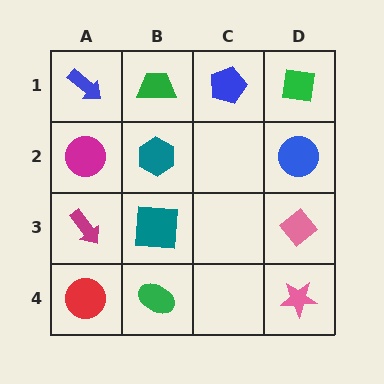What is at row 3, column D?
A pink diamond.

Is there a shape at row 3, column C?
No, that cell is empty.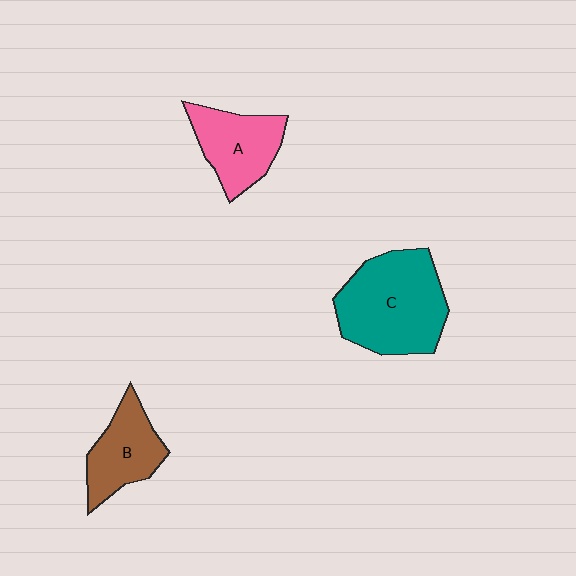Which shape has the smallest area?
Shape B (brown).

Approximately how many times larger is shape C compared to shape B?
Approximately 1.7 times.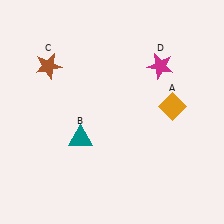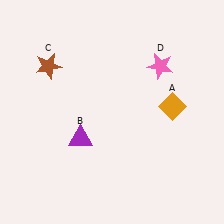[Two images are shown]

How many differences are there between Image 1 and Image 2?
There are 2 differences between the two images.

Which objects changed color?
B changed from teal to purple. D changed from magenta to pink.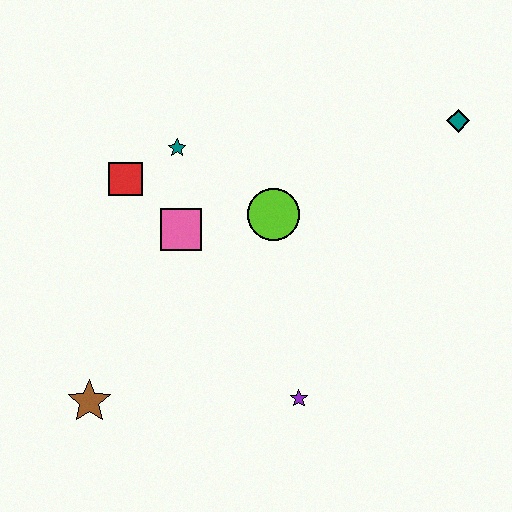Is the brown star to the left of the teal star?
Yes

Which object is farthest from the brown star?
The teal diamond is farthest from the brown star.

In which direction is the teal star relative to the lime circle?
The teal star is to the left of the lime circle.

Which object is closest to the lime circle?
The pink square is closest to the lime circle.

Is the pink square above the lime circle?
No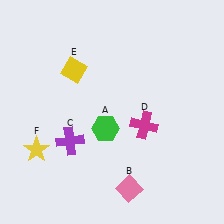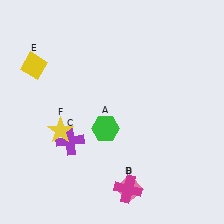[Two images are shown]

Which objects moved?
The objects that moved are: the magenta cross (D), the yellow diamond (E), the yellow star (F).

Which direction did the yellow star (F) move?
The yellow star (F) moved right.